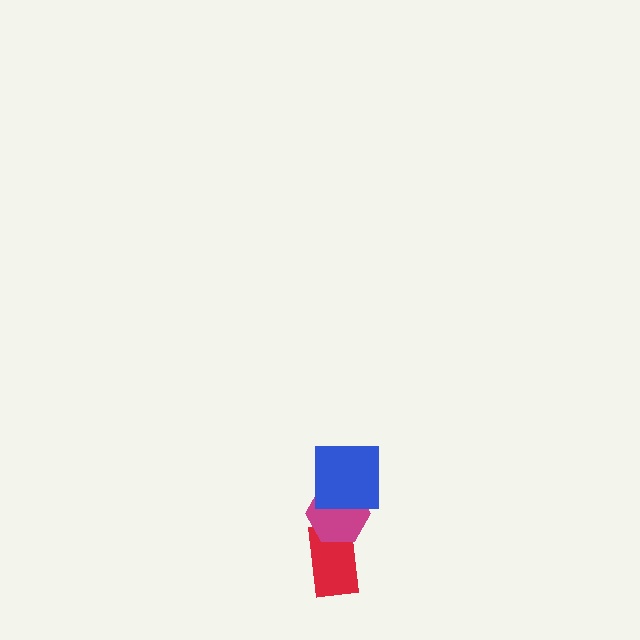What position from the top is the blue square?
The blue square is 1st from the top.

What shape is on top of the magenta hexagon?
The blue square is on top of the magenta hexagon.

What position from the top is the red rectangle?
The red rectangle is 3rd from the top.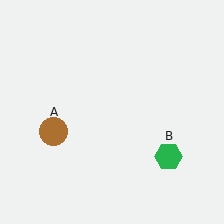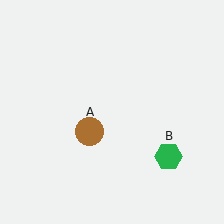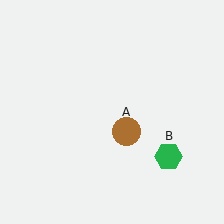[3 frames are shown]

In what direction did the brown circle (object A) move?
The brown circle (object A) moved right.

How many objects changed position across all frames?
1 object changed position: brown circle (object A).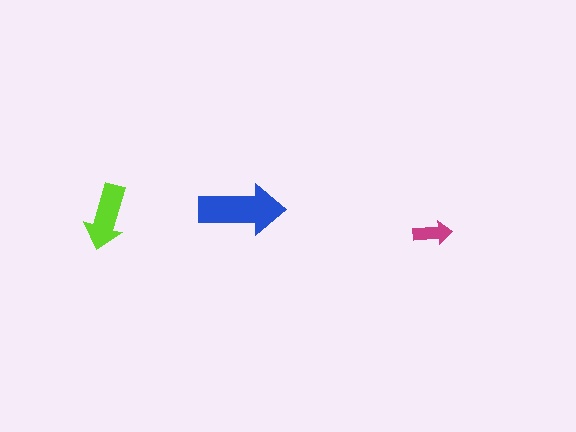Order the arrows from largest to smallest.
the blue one, the lime one, the magenta one.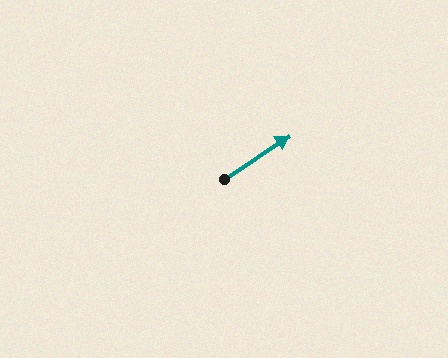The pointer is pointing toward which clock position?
Roughly 2 o'clock.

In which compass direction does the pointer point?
Northeast.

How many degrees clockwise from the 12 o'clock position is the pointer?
Approximately 57 degrees.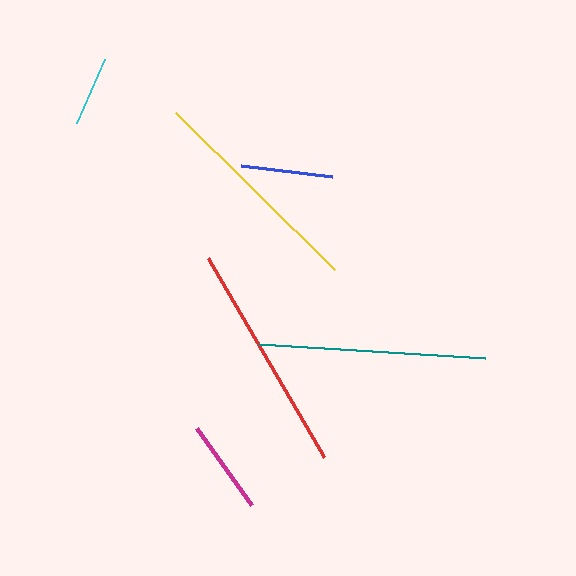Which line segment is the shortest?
The cyan line is the shortest at approximately 70 pixels.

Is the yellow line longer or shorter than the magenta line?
The yellow line is longer than the magenta line.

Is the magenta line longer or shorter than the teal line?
The teal line is longer than the magenta line.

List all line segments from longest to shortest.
From longest to shortest: red, teal, yellow, magenta, blue, cyan.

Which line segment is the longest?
The red line is the longest at approximately 230 pixels.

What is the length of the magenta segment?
The magenta segment is approximately 95 pixels long.